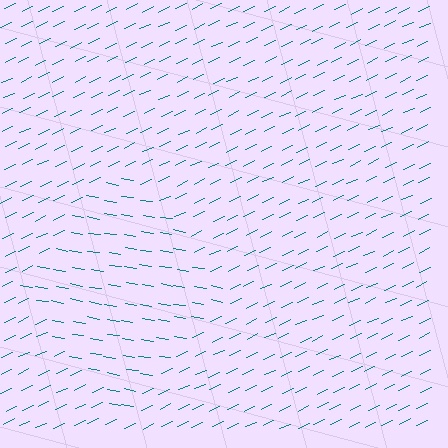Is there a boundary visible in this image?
Yes, there is a texture boundary formed by a change in line orientation.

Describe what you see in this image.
The image is filled with small teal line segments. A diamond region in the image has lines oriented differently from the surrounding lines, creating a visible texture boundary.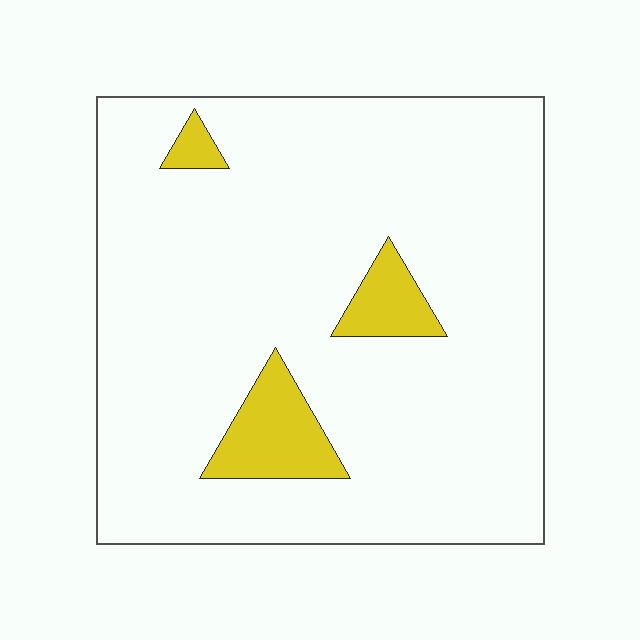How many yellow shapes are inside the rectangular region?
3.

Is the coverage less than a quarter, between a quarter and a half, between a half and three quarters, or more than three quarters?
Less than a quarter.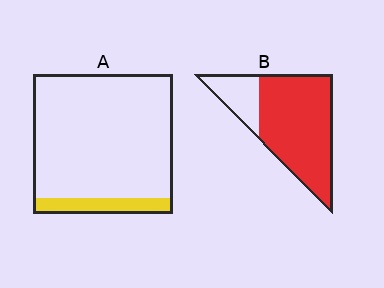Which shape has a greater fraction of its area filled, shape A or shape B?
Shape B.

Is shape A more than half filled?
No.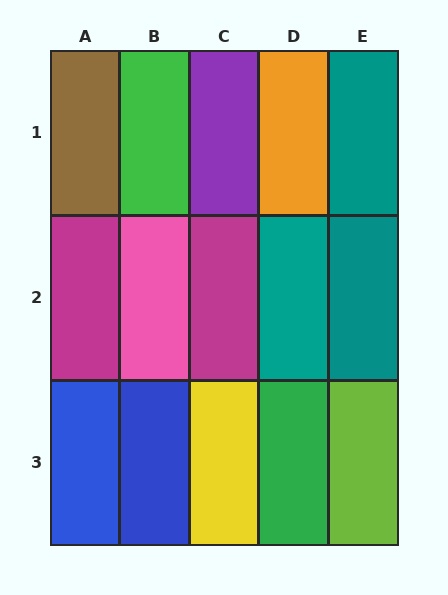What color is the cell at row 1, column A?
Brown.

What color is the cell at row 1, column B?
Green.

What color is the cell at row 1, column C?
Purple.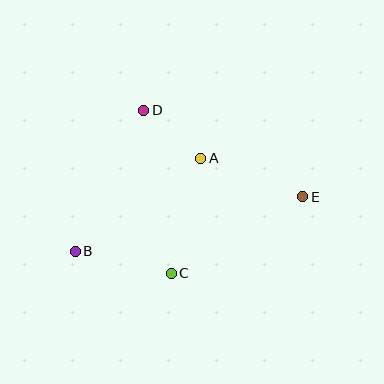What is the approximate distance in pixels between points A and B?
The distance between A and B is approximately 156 pixels.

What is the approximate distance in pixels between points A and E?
The distance between A and E is approximately 109 pixels.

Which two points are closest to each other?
Points A and D are closest to each other.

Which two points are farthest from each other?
Points B and E are farthest from each other.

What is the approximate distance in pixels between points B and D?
The distance between B and D is approximately 157 pixels.